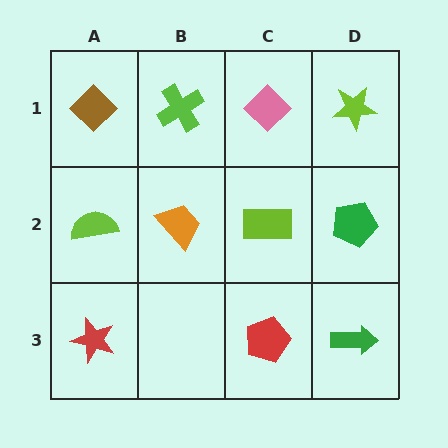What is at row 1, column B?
A lime cross.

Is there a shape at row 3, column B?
No, that cell is empty.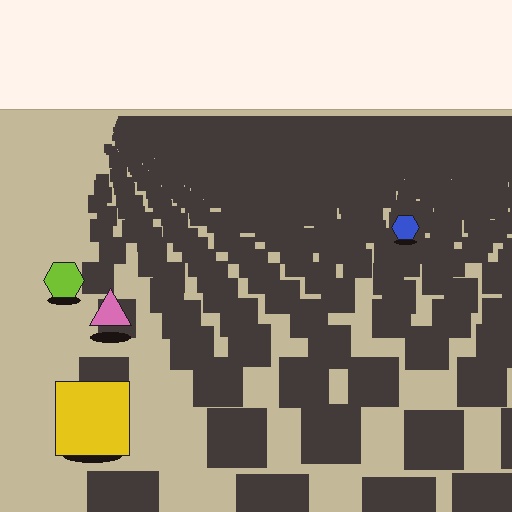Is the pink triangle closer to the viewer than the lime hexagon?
Yes. The pink triangle is closer — you can tell from the texture gradient: the ground texture is coarser near it.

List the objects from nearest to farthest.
From nearest to farthest: the yellow square, the pink triangle, the lime hexagon, the blue hexagon.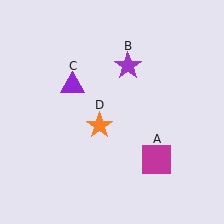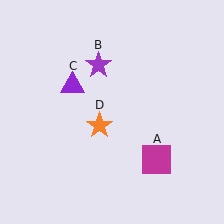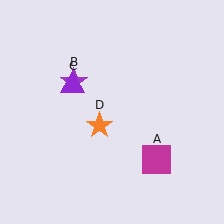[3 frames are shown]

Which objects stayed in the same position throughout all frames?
Magenta square (object A) and purple triangle (object C) and orange star (object D) remained stationary.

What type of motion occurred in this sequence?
The purple star (object B) rotated counterclockwise around the center of the scene.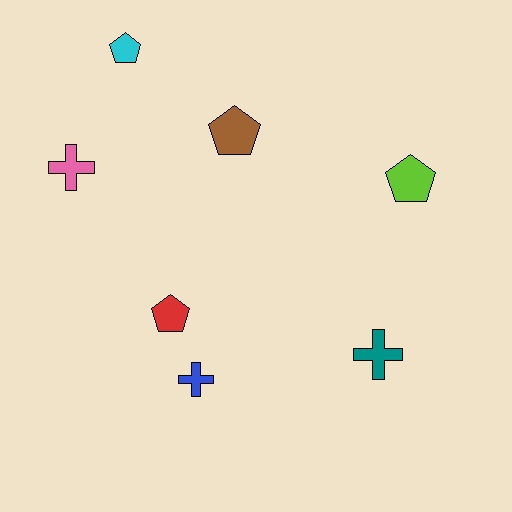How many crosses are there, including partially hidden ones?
There are 3 crosses.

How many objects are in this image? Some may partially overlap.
There are 7 objects.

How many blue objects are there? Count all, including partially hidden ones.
There is 1 blue object.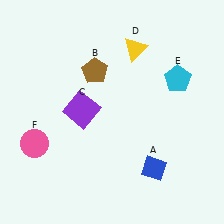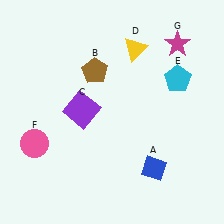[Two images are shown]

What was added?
A magenta star (G) was added in Image 2.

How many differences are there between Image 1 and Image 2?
There is 1 difference between the two images.